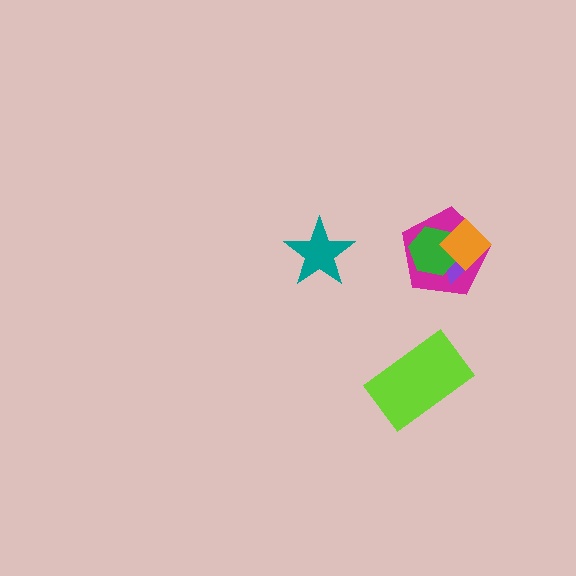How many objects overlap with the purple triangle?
3 objects overlap with the purple triangle.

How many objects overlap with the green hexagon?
3 objects overlap with the green hexagon.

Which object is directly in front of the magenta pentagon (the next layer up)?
The purple triangle is directly in front of the magenta pentagon.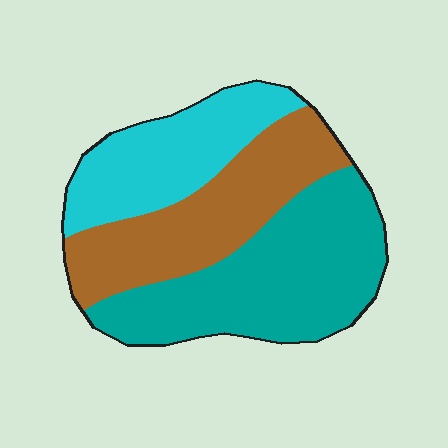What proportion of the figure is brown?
Brown takes up between a sixth and a third of the figure.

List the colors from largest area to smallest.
From largest to smallest: teal, brown, cyan.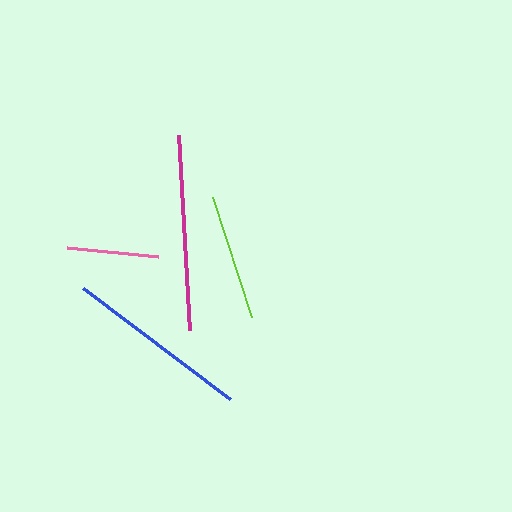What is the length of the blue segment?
The blue segment is approximately 185 pixels long.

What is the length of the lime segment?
The lime segment is approximately 127 pixels long.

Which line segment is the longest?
The magenta line is the longest at approximately 195 pixels.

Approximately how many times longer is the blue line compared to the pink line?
The blue line is approximately 2.0 times the length of the pink line.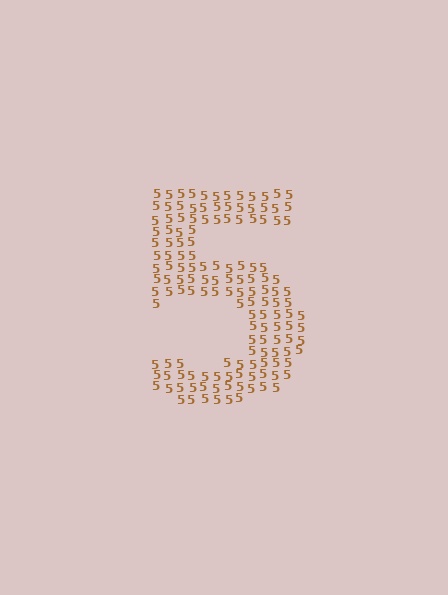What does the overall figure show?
The overall figure shows the digit 5.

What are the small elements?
The small elements are digit 5's.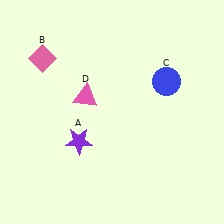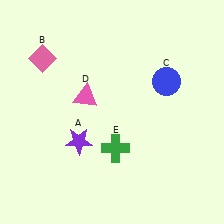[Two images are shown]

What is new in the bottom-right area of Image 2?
A green cross (E) was added in the bottom-right area of Image 2.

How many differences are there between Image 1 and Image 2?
There is 1 difference between the two images.